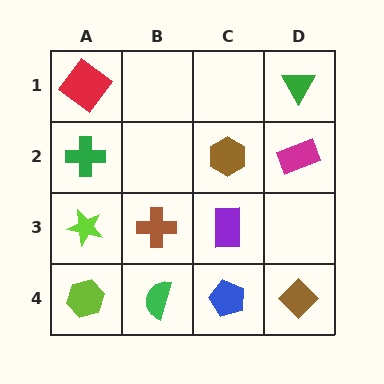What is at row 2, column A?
A green cross.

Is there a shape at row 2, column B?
No, that cell is empty.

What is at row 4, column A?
A lime hexagon.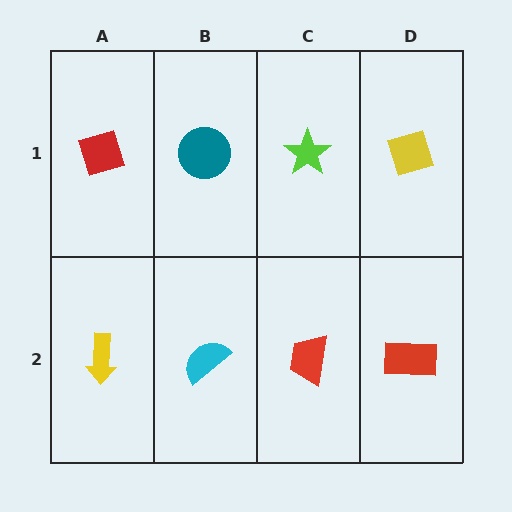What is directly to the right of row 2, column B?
A red trapezoid.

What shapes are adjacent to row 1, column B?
A cyan semicircle (row 2, column B), a red diamond (row 1, column A), a lime star (row 1, column C).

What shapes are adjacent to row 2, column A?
A red diamond (row 1, column A), a cyan semicircle (row 2, column B).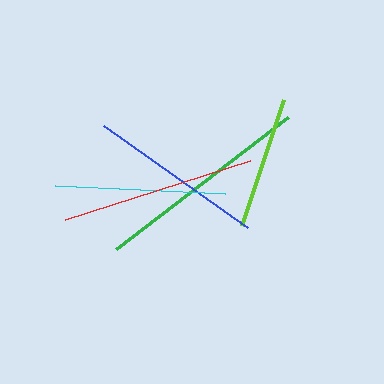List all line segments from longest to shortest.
From longest to shortest: green, red, blue, cyan, lime.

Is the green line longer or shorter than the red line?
The green line is longer than the red line.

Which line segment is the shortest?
The lime line is the shortest at approximately 133 pixels.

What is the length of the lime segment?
The lime segment is approximately 133 pixels long.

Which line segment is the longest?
The green line is the longest at approximately 217 pixels.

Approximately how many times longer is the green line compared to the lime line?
The green line is approximately 1.6 times the length of the lime line.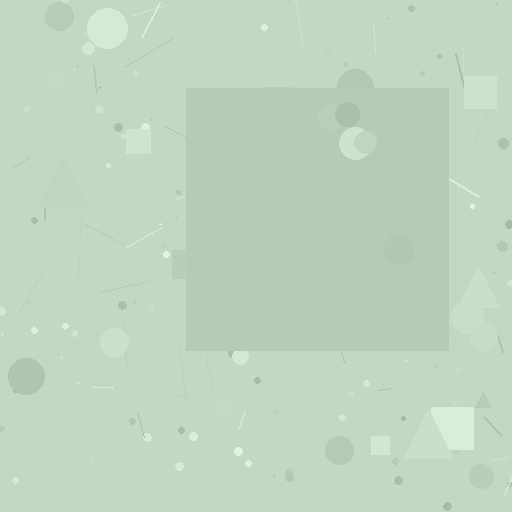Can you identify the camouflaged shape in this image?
The camouflaged shape is a square.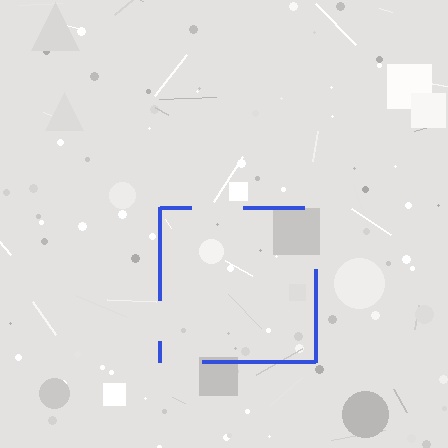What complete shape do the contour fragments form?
The contour fragments form a square.